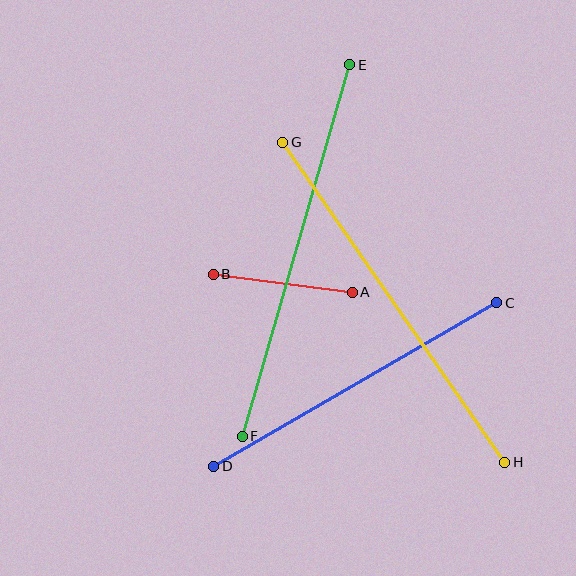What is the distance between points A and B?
The distance is approximately 141 pixels.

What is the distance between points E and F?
The distance is approximately 387 pixels.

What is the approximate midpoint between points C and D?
The midpoint is at approximately (355, 385) pixels.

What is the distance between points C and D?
The distance is approximately 327 pixels.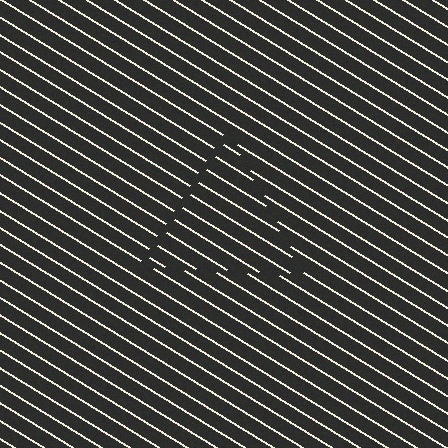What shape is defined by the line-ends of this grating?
An illusory triangle. The interior of the shape contains the same grating, shifted by half a period — the contour is defined by the phase discontinuity where line-ends from the inner and outer gratings abut.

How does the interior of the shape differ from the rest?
The interior of the shape contains the same grating, shifted by half a period — the contour is defined by the phase discontinuity where line-ends from the inner and outer gratings abut.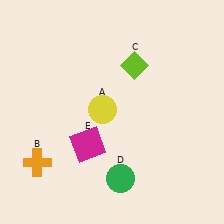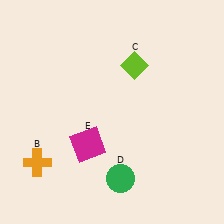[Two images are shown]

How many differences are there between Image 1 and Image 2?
There is 1 difference between the two images.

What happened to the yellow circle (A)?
The yellow circle (A) was removed in Image 2. It was in the top-left area of Image 1.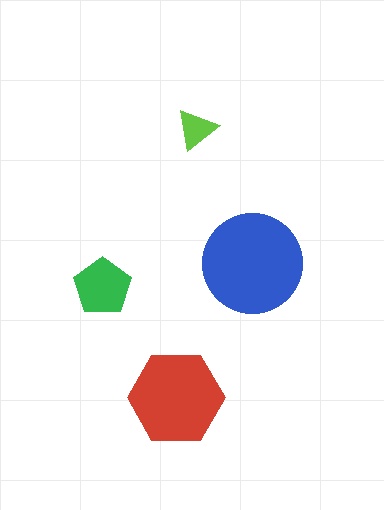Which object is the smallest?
The lime triangle.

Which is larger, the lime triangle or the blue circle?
The blue circle.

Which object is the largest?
The blue circle.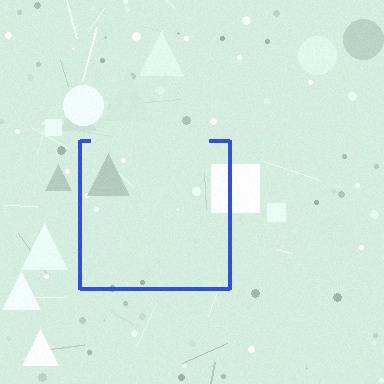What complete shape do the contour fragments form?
The contour fragments form a square.